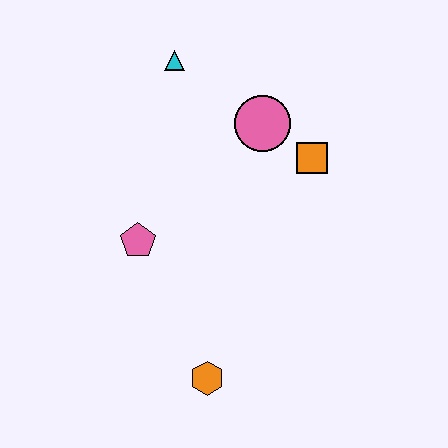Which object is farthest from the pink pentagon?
The orange square is farthest from the pink pentagon.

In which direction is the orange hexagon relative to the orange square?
The orange hexagon is below the orange square.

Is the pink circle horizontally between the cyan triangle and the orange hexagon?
No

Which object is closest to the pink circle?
The orange square is closest to the pink circle.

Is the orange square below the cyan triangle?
Yes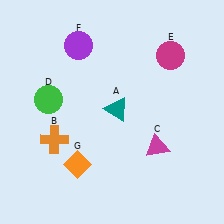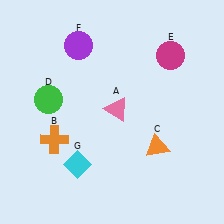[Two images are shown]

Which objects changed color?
A changed from teal to pink. C changed from magenta to orange. G changed from orange to cyan.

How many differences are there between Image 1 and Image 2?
There are 3 differences between the two images.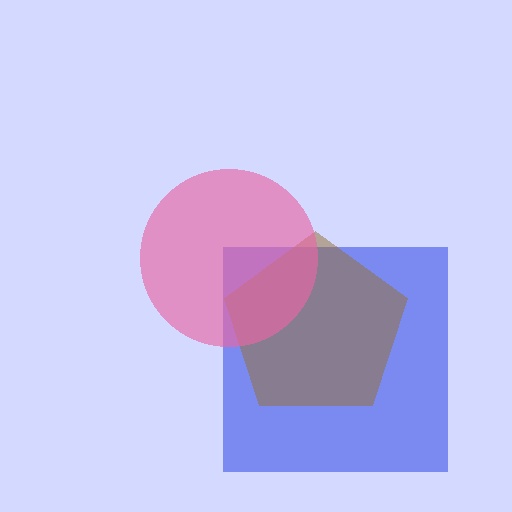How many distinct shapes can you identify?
There are 3 distinct shapes: a blue square, a brown pentagon, a pink circle.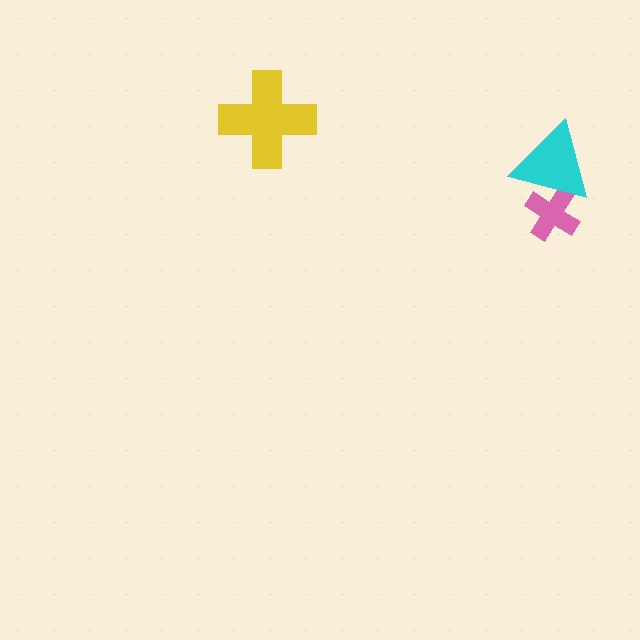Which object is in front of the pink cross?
The cyan triangle is in front of the pink cross.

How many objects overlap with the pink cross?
1 object overlaps with the pink cross.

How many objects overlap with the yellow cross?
0 objects overlap with the yellow cross.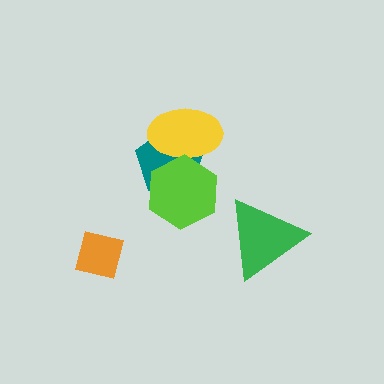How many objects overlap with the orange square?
0 objects overlap with the orange square.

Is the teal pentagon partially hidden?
Yes, it is partially covered by another shape.